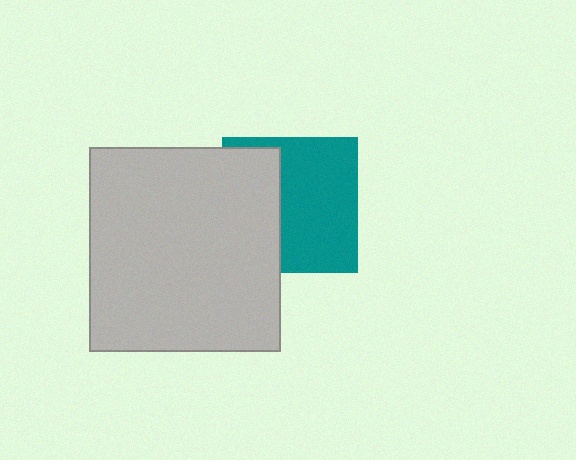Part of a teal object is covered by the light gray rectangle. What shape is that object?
It is a square.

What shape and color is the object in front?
The object in front is a light gray rectangle.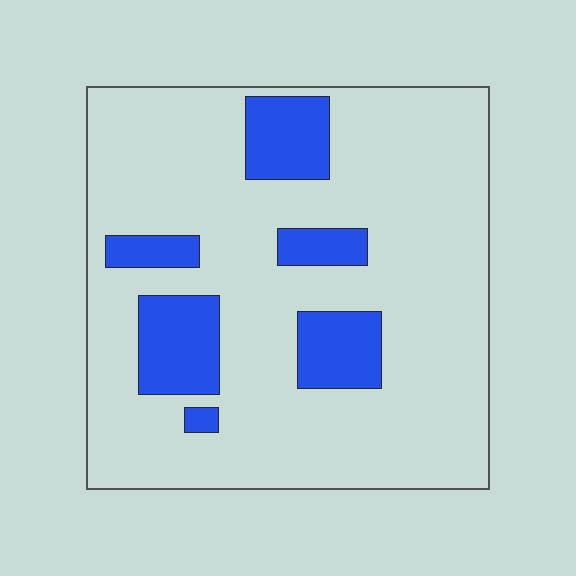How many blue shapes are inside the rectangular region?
6.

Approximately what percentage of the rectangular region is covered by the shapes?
Approximately 20%.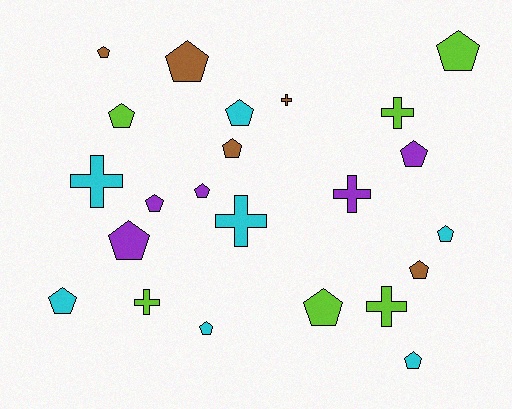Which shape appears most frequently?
Pentagon, with 16 objects.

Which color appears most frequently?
Cyan, with 7 objects.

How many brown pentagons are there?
There are 4 brown pentagons.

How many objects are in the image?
There are 23 objects.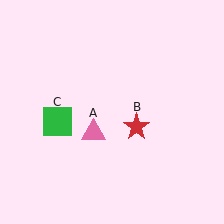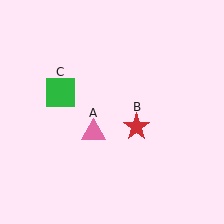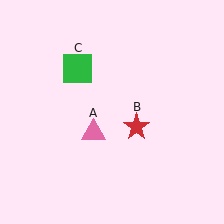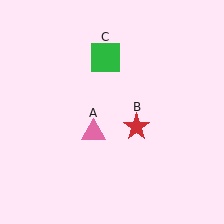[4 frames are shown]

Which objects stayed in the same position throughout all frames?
Pink triangle (object A) and red star (object B) remained stationary.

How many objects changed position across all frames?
1 object changed position: green square (object C).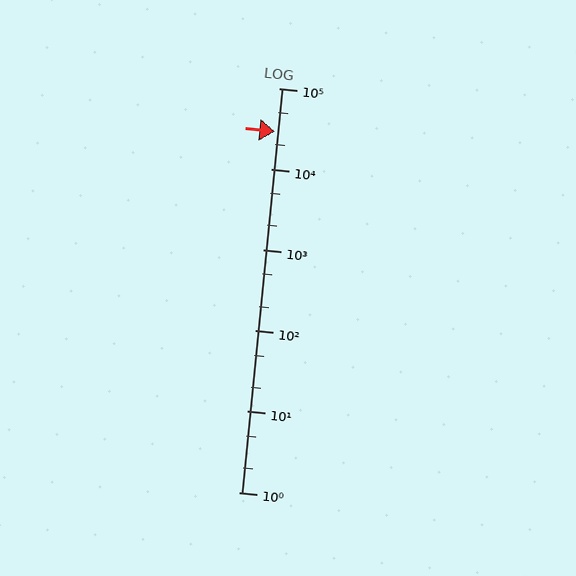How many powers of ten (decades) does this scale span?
The scale spans 5 decades, from 1 to 100000.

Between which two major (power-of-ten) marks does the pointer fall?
The pointer is between 10000 and 100000.